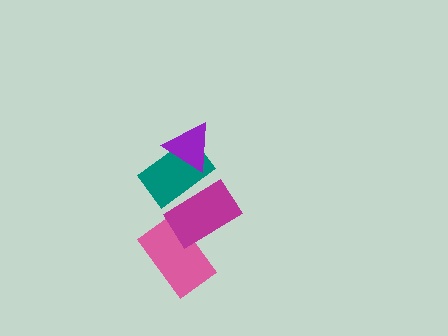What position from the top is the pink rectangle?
The pink rectangle is 4th from the top.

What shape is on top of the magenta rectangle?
The teal rectangle is on top of the magenta rectangle.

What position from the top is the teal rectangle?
The teal rectangle is 2nd from the top.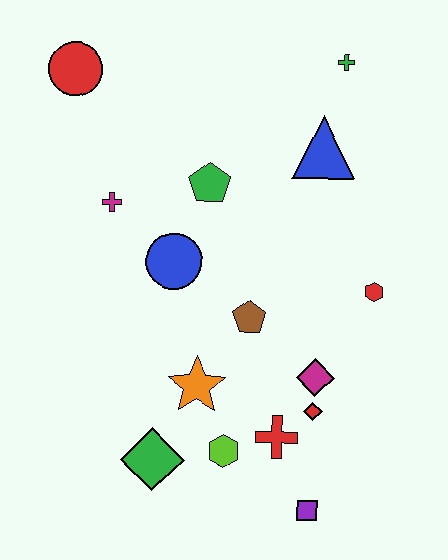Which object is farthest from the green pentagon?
The purple square is farthest from the green pentagon.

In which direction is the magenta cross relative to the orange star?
The magenta cross is above the orange star.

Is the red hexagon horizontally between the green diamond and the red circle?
No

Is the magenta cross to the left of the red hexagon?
Yes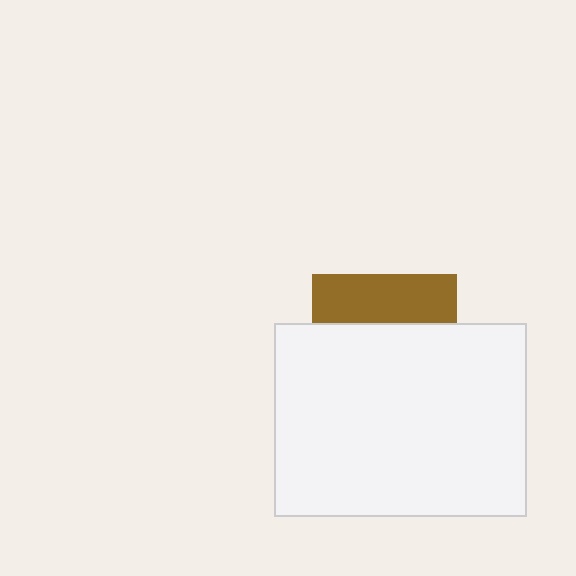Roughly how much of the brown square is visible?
A small part of it is visible (roughly 34%).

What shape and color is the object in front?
The object in front is a white rectangle.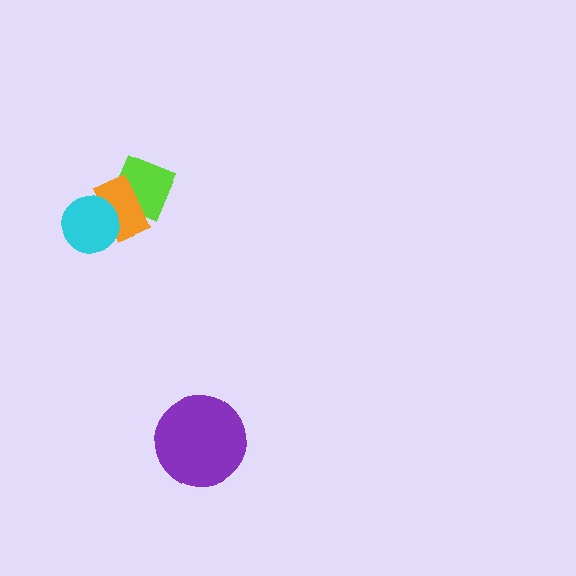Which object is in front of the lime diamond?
The orange rectangle is in front of the lime diamond.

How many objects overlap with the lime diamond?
1 object overlaps with the lime diamond.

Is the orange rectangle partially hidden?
Yes, it is partially covered by another shape.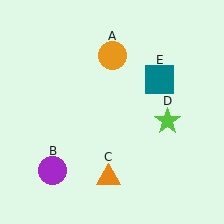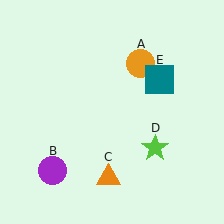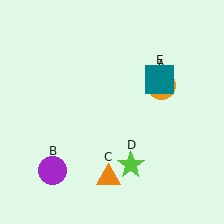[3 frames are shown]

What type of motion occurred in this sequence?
The orange circle (object A), lime star (object D) rotated clockwise around the center of the scene.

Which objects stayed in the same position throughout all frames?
Purple circle (object B) and orange triangle (object C) and teal square (object E) remained stationary.